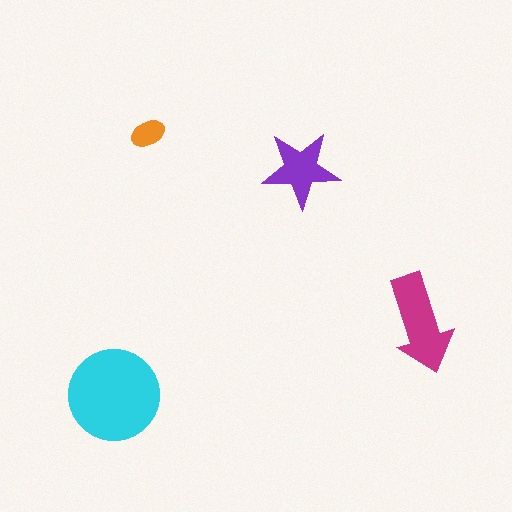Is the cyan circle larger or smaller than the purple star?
Larger.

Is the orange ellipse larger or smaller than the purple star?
Smaller.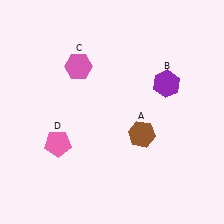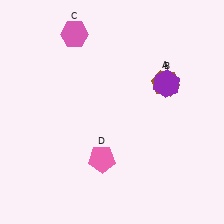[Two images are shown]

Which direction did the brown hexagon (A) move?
The brown hexagon (A) moved up.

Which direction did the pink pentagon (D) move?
The pink pentagon (D) moved right.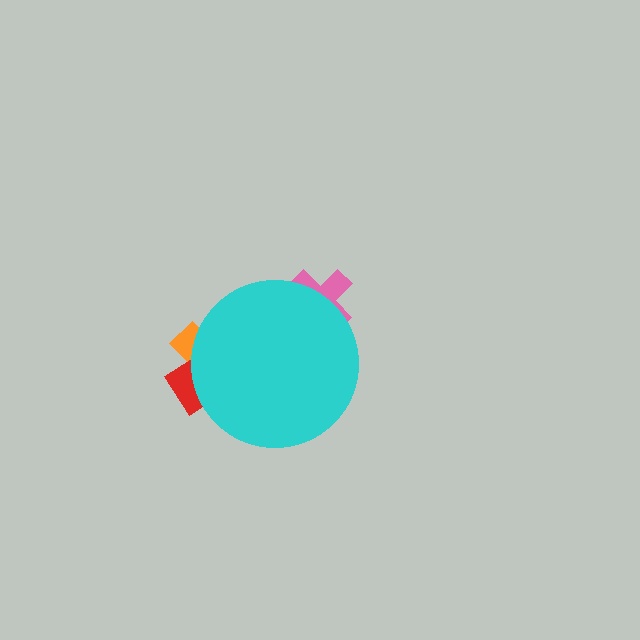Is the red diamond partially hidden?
Yes, the red diamond is partially hidden behind the cyan circle.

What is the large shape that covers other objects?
A cyan circle.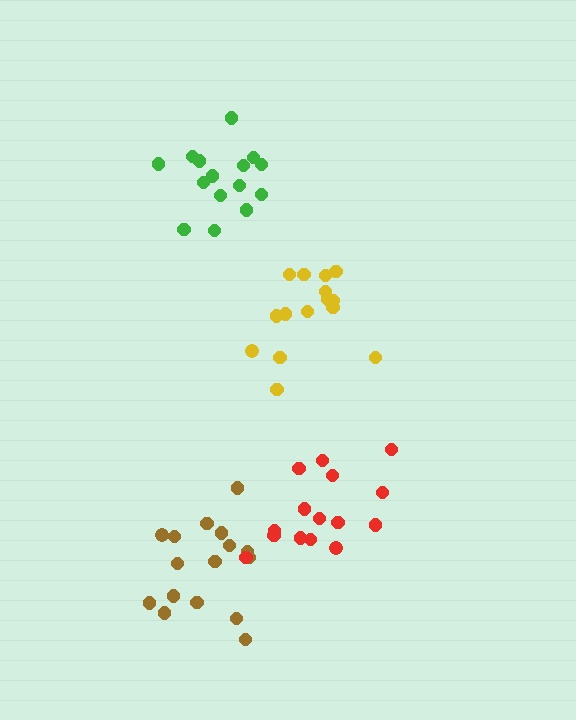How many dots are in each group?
Group 1: 16 dots, Group 2: 16 dots, Group 3: 15 dots, Group 4: 15 dots (62 total).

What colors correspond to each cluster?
The clusters are colored: brown, yellow, green, red.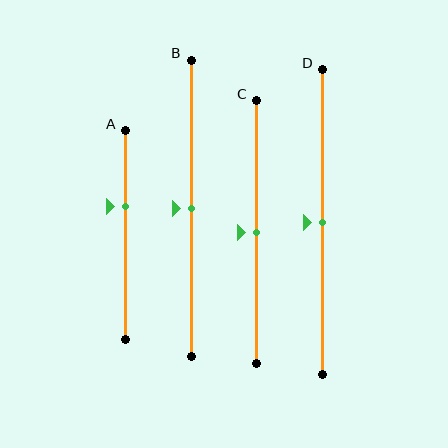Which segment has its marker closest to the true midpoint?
Segment B has its marker closest to the true midpoint.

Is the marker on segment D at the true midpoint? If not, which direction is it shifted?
Yes, the marker on segment D is at the true midpoint.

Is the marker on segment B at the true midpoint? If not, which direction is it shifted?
Yes, the marker on segment B is at the true midpoint.